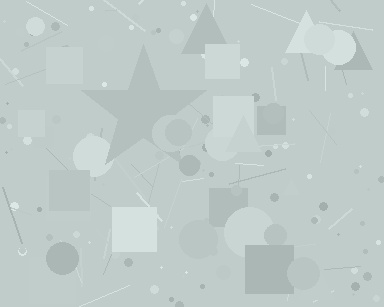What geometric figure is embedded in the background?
A star is embedded in the background.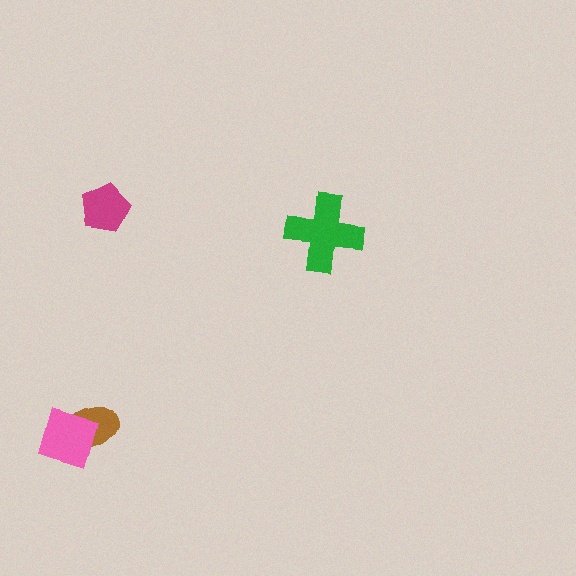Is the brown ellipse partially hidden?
Yes, it is partially covered by another shape.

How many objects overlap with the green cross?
0 objects overlap with the green cross.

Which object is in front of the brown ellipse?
The pink diamond is in front of the brown ellipse.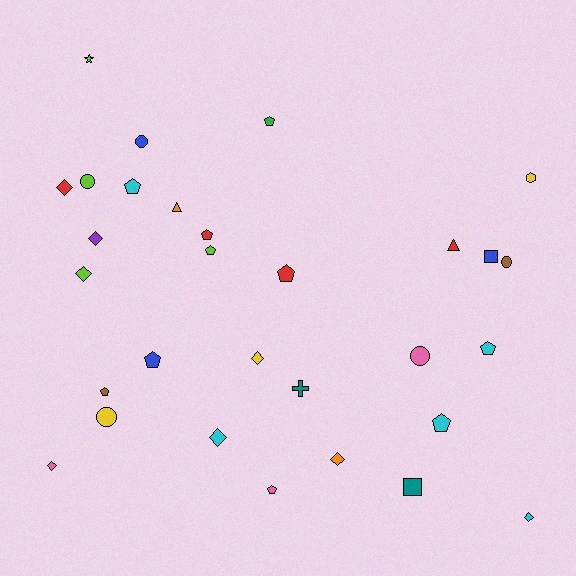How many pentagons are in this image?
There are 10 pentagons.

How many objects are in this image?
There are 30 objects.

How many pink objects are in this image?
There are 3 pink objects.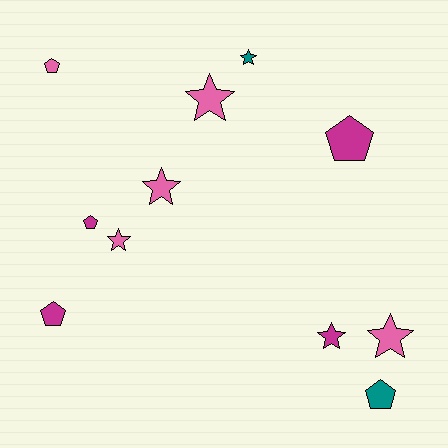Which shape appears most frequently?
Star, with 6 objects.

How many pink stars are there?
There are 4 pink stars.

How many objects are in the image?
There are 11 objects.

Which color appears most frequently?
Pink, with 5 objects.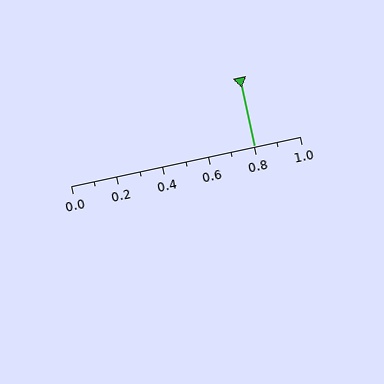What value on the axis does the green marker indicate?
The marker indicates approximately 0.8.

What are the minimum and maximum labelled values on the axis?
The axis runs from 0.0 to 1.0.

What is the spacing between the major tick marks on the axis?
The major ticks are spaced 0.2 apart.